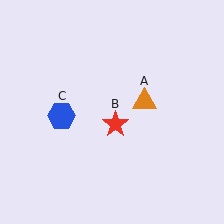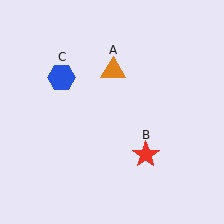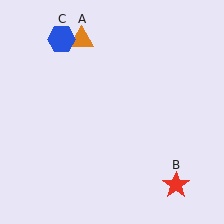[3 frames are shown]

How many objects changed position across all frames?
3 objects changed position: orange triangle (object A), red star (object B), blue hexagon (object C).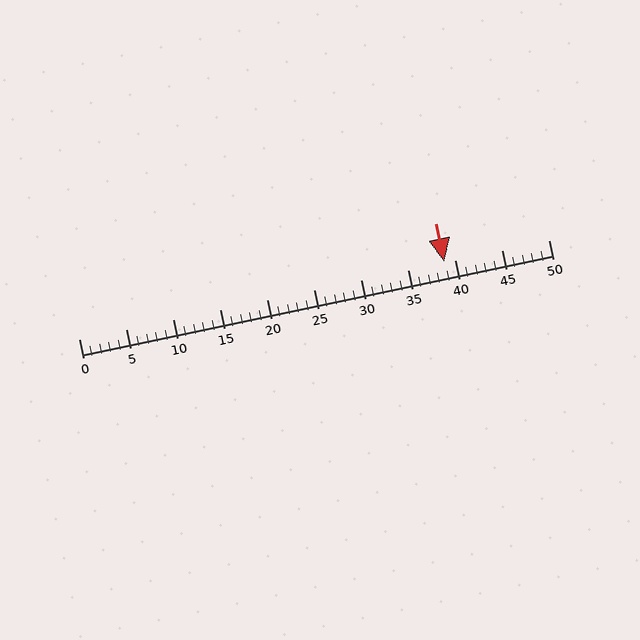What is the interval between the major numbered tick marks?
The major tick marks are spaced 5 units apart.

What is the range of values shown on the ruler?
The ruler shows values from 0 to 50.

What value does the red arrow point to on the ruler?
The red arrow points to approximately 39.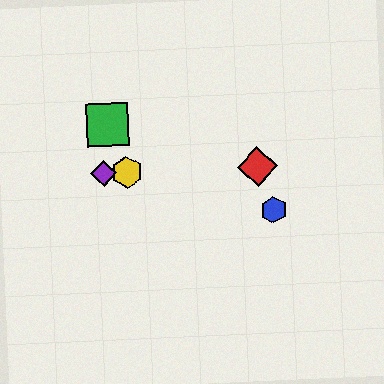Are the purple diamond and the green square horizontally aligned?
No, the purple diamond is at y≈173 and the green square is at y≈125.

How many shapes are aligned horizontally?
3 shapes (the red diamond, the yellow hexagon, the purple diamond) are aligned horizontally.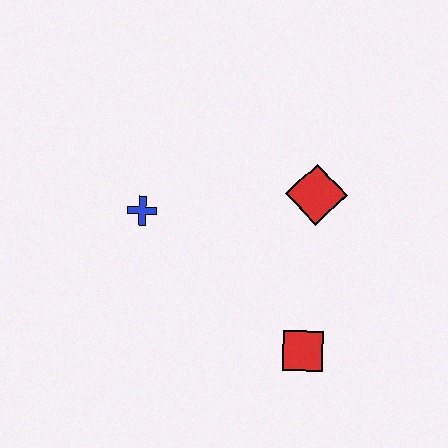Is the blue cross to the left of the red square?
Yes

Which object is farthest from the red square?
The blue cross is farthest from the red square.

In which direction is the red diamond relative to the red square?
The red diamond is above the red square.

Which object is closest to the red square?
The red diamond is closest to the red square.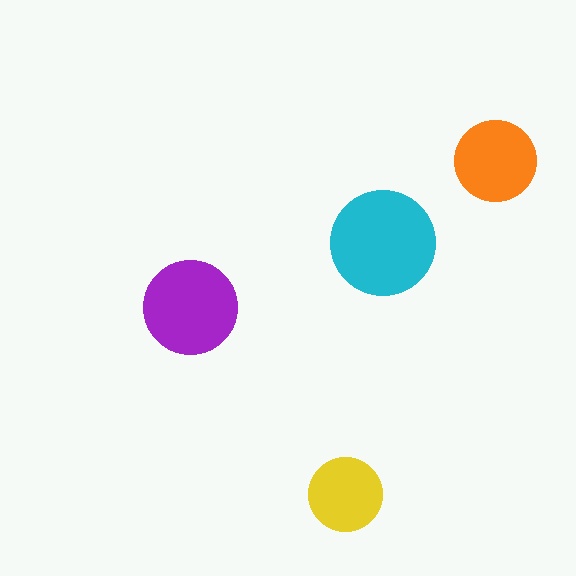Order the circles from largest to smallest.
the cyan one, the purple one, the orange one, the yellow one.